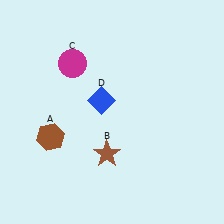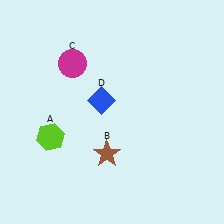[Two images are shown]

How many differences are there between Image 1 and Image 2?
There is 1 difference between the two images.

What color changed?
The hexagon (A) changed from brown in Image 1 to lime in Image 2.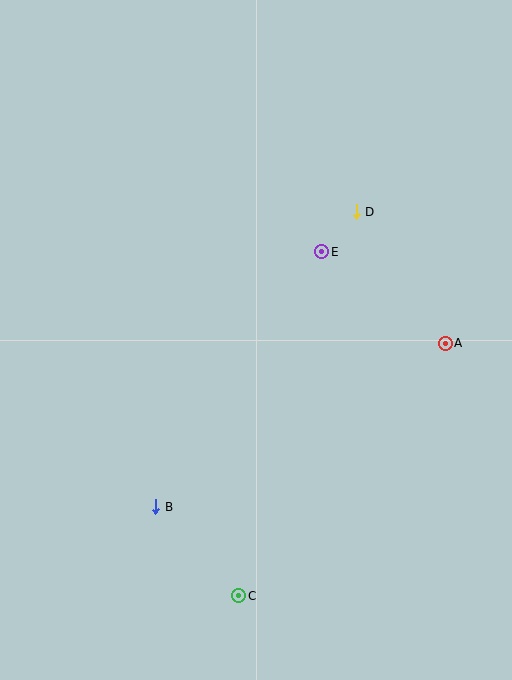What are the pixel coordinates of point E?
Point E is at (322, 252).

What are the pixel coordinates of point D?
Point D is at (356, 212).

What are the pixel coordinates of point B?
Point B is at (156, 507).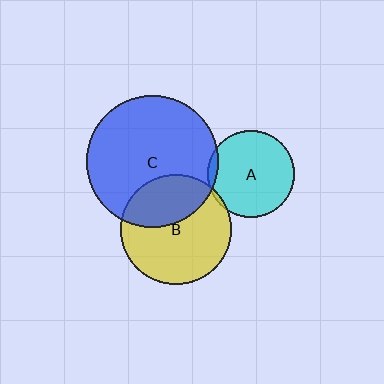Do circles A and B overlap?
Yes.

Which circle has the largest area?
Circle C (blue).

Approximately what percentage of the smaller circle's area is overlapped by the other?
Approximately 5%.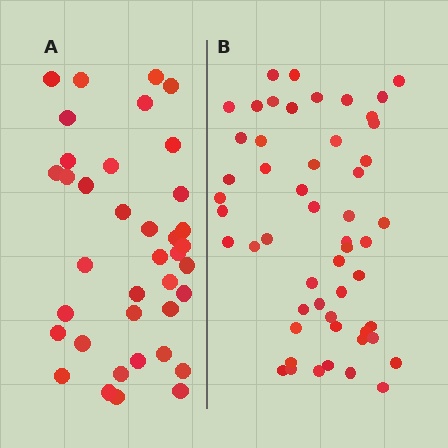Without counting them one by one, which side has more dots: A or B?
Region B (the right region) has more dots.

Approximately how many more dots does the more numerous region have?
Region B has approximately 15 more dots than region A.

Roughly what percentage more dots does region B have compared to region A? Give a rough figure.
About 40% more.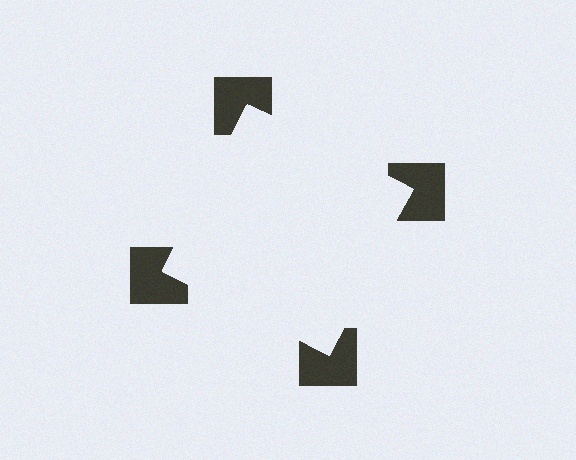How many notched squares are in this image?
There are 4 — one at each vertex of the illusory square.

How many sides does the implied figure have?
4 sides.